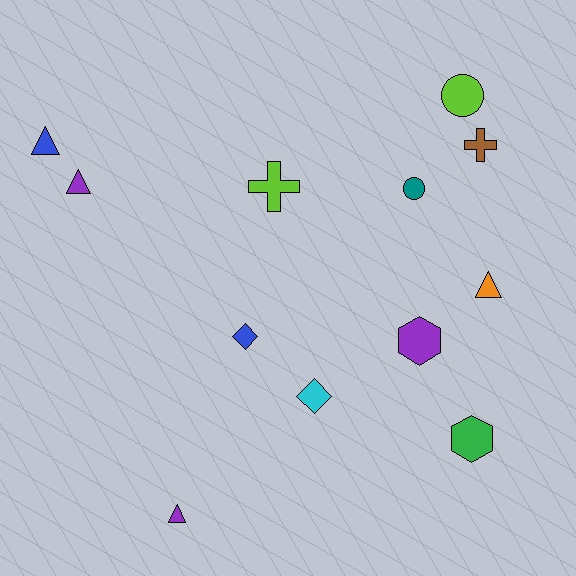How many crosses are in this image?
There are 2 crosses.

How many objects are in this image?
There are 12 objects.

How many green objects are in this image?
There is 1 green object.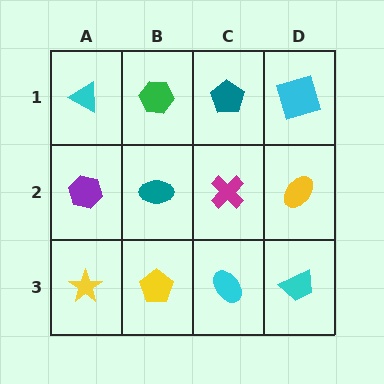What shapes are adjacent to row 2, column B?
A green hexagon (row 1, column B), a yellow pentagon (row 3, column B), a purple hexagon (row 2, column A), a magenta cross (row 2, column C).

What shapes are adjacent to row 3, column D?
A yellow ellipse (row 2, column D), a cyan ellipse (row 3, column C).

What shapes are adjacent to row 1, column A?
A purple hexagon (row 2, column A), a green hexagon (row 1, column B).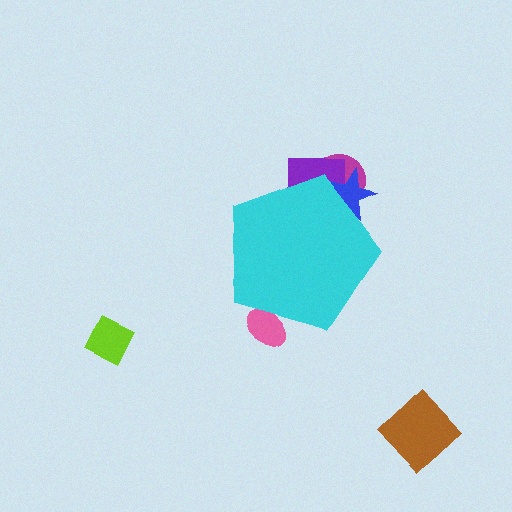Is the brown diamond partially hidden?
No, the brown diamond is fully visible.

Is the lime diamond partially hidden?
No, the lime diamond is fully visible.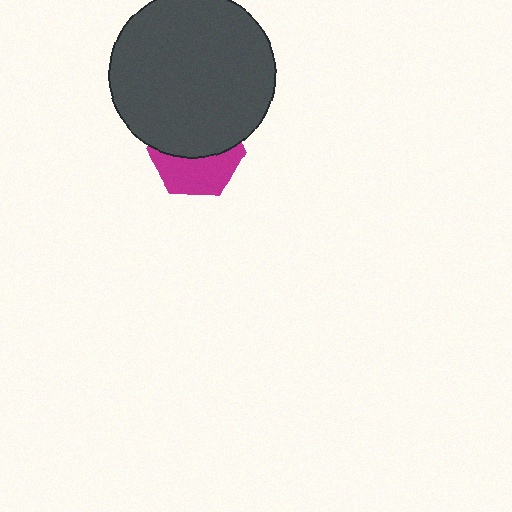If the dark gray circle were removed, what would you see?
You would see the complete magenta hexagon.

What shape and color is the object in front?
The object in front is a dark gray circle.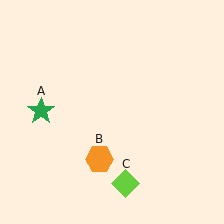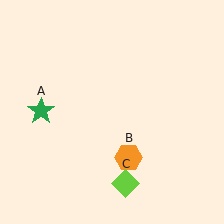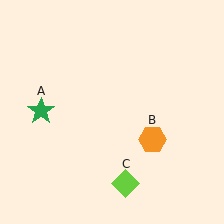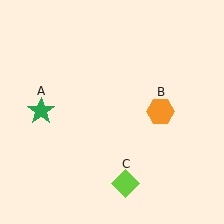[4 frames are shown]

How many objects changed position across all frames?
1 object changed position: orange hexagon (object B).